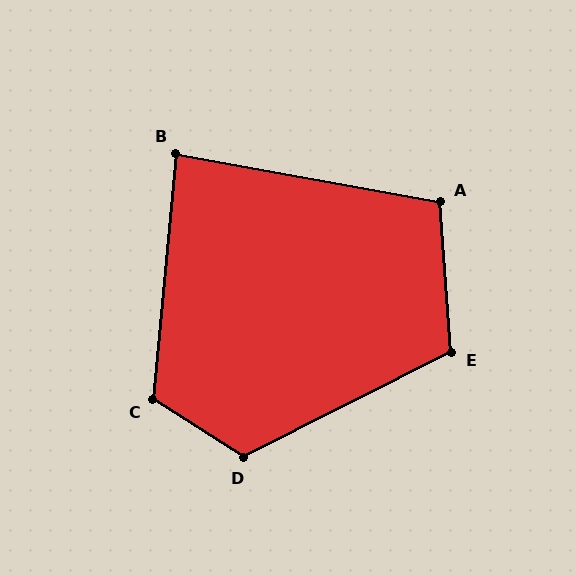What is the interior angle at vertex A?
Approximately 104 degrees (obtuse).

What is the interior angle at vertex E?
Approximately 113 degrees (obtuse).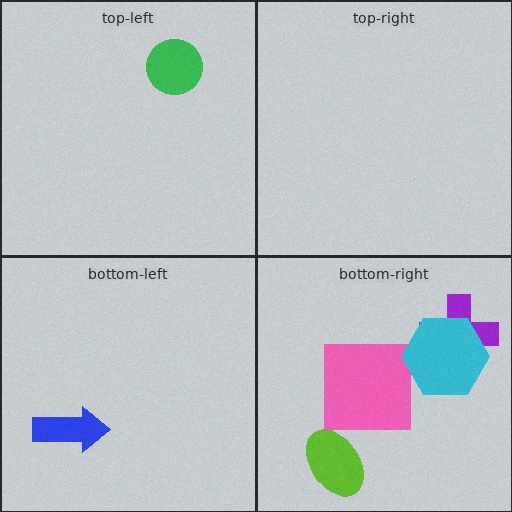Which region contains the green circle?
The top-left region.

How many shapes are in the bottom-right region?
4.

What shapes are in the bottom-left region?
The blue arrow.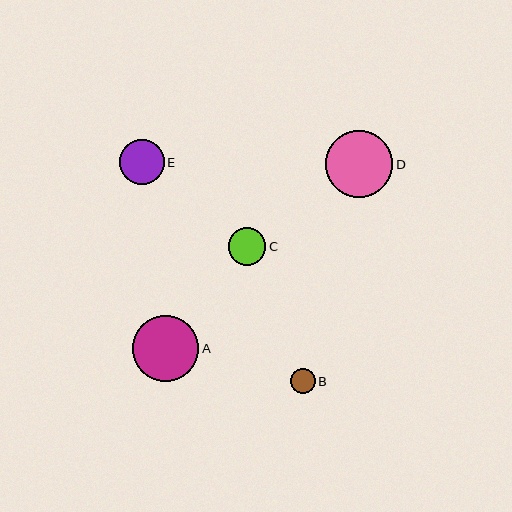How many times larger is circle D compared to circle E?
Circle D is approximately 1.5 times the size of circle E.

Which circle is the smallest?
Circle B is the smallest with a size of approximately 25 pixels.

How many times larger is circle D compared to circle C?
Circle D is approximately 1.8 times the size of circle C.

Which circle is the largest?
Circle D is the largest with a size of approximately 67 pixels.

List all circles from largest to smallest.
From largest to smallest: D, A, E, C, B.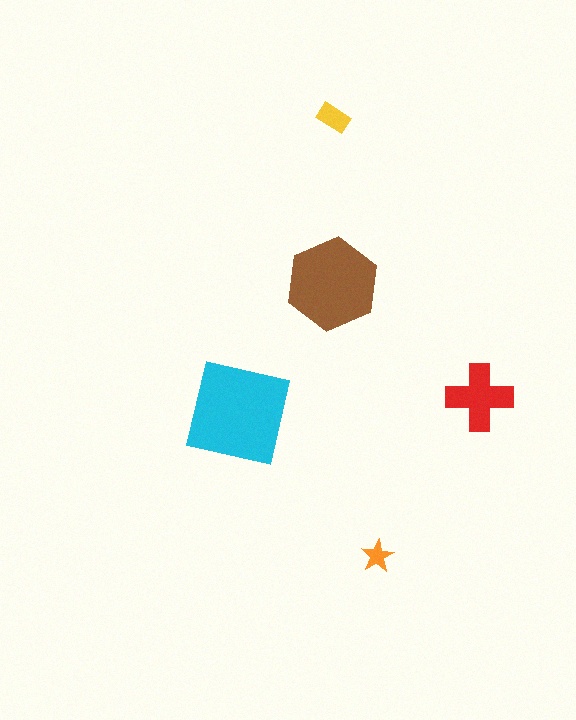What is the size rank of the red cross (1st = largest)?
3rd.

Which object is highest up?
The yellow rectangle is topmost.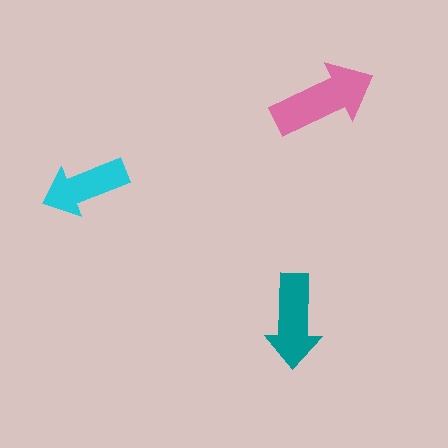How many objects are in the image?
There are 3 objects in the image.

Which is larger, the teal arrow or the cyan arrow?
The teal one.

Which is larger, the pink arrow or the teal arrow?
The pink one.